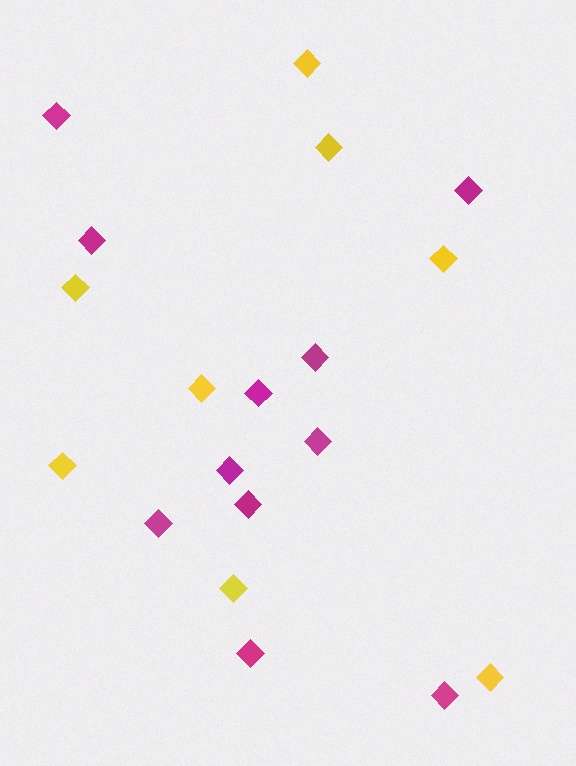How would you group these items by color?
There are 2 groups: one group of magenta diamonds (11) and one group of yellow diamonds (8).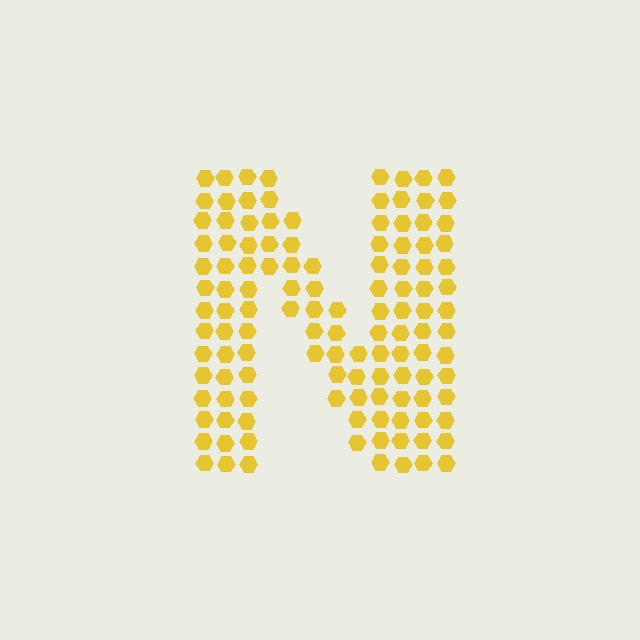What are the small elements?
The small elements are hexagons.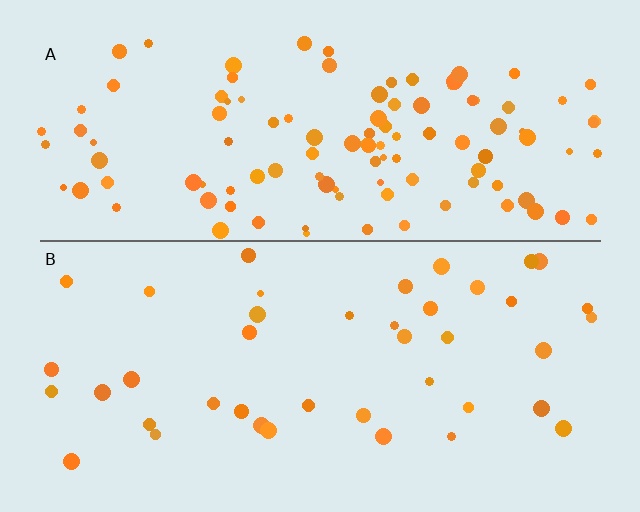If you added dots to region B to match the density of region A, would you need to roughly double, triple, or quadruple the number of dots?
Approximately triple.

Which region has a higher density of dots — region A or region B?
A (the top).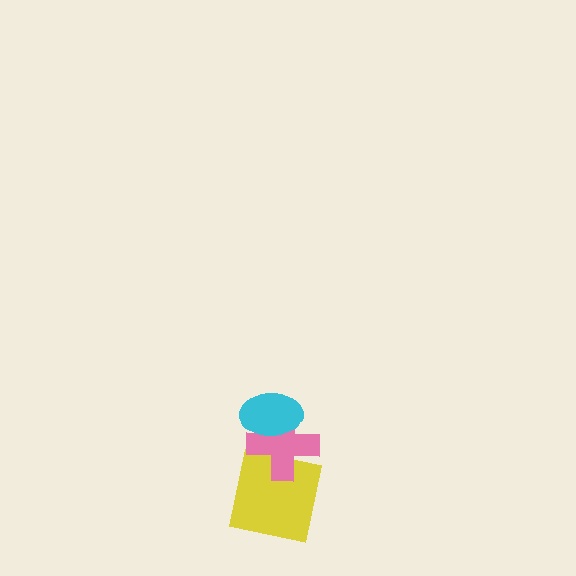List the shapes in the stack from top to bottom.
From top to bottom: the cyan ellipse, the pink cross, the yellow square.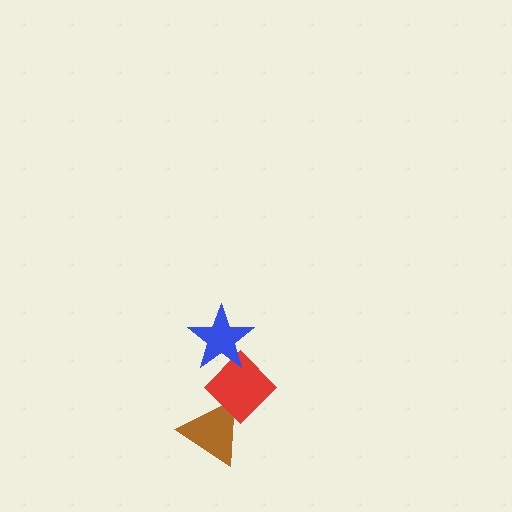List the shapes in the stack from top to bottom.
From top to bottom: the blue star, the red diamond, the brown triangle.